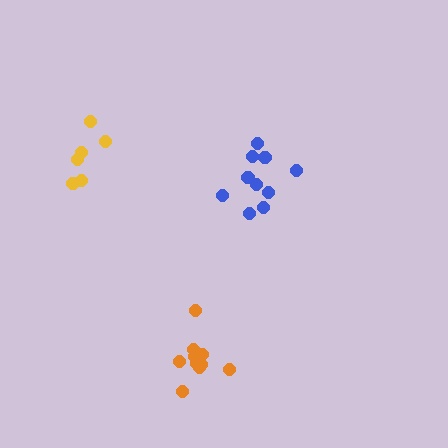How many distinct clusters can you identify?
There are 3 distinct clusters.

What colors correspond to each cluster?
The clusters are colored: blue, orange, yellow.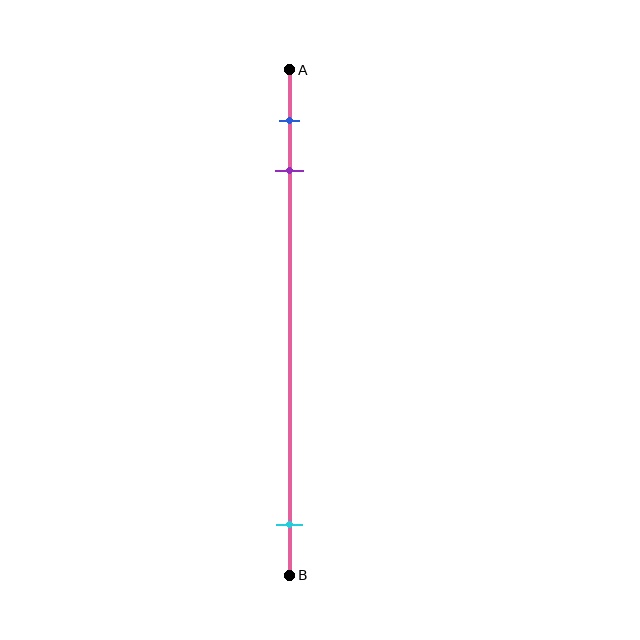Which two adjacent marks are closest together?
The blue and purple marks are the closest adjacent pair.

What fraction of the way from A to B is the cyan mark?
The cyan mark is approximately 90% (0.9) of the way from A to B.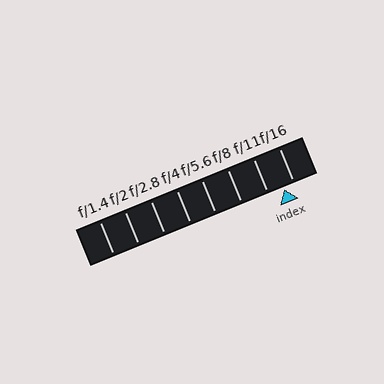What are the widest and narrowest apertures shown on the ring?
The widest aperture shown is f/1.4 and the narrowest is f/16.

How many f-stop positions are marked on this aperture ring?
There are 8 f-stop positions marked.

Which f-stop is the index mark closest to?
The index mark is closest to f/16.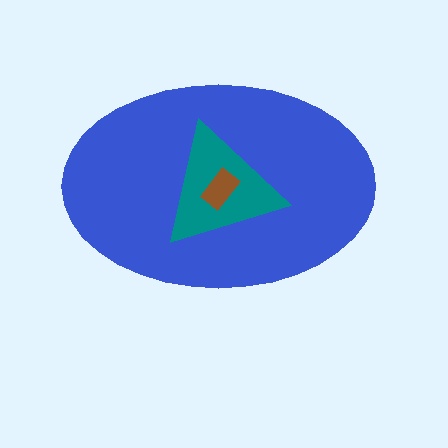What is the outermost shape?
The blue ellipse.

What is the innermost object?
The brown rectangle.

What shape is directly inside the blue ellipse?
The teal triangle.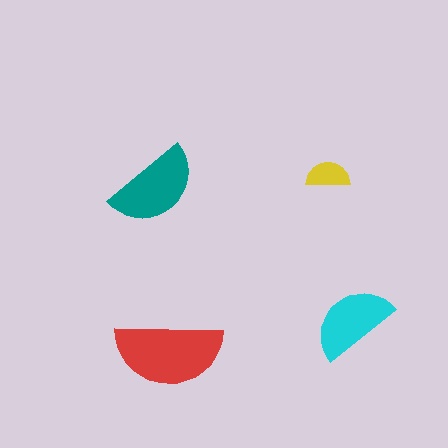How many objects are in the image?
There are 4 objects in the image.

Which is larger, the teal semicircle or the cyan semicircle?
The teal one.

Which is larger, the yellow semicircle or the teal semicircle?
The teal one.